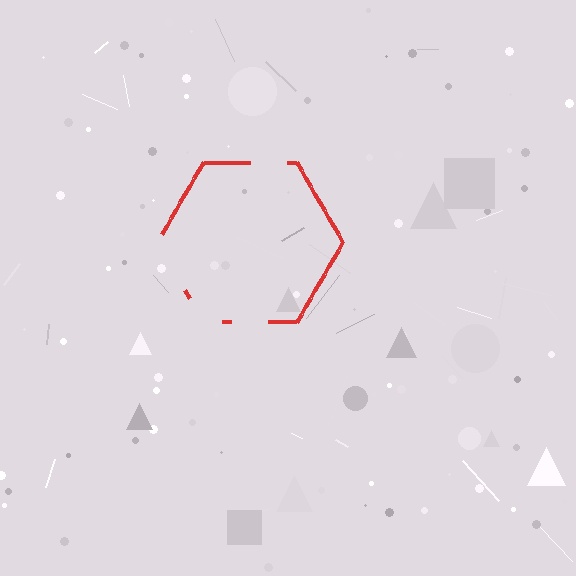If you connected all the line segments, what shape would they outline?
They would outline a hexagon.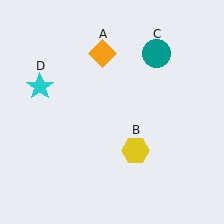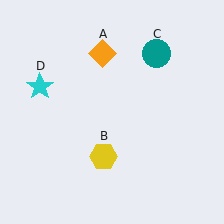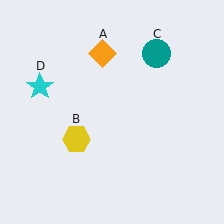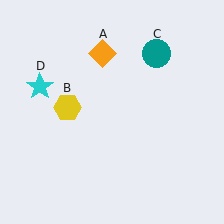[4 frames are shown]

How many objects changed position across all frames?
1 object changed position: yellow hexagon (object B).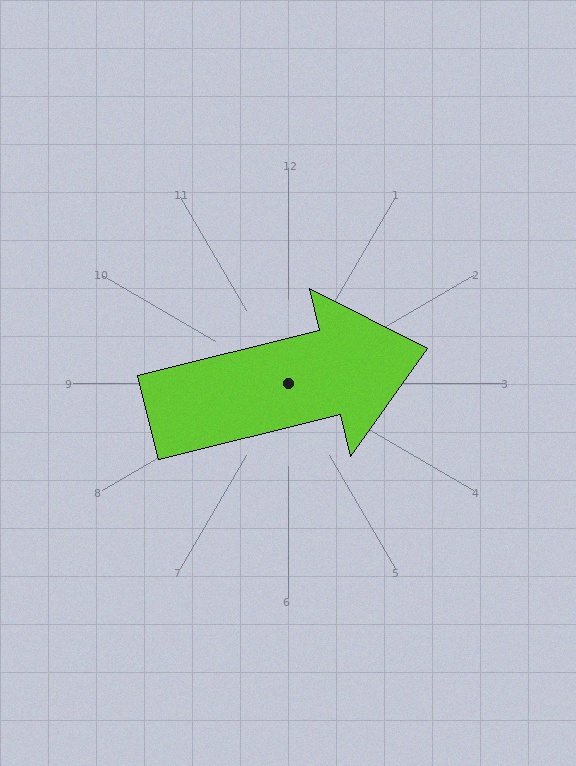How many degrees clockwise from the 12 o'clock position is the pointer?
Approximately 76 degrees.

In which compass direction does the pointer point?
East.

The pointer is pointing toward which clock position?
Roughly 3 o'clock.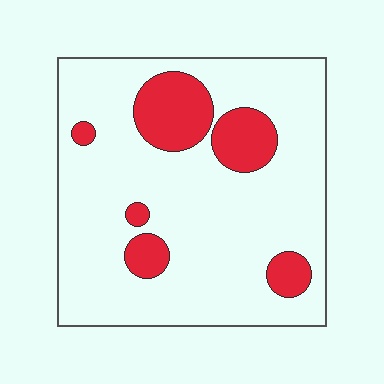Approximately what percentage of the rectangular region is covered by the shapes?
Approximately 20%.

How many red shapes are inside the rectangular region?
6.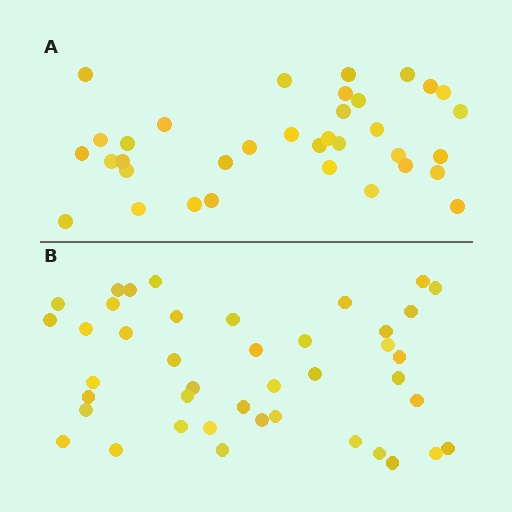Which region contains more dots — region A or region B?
Region B (the bottom region) has more dots.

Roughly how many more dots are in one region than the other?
Region B has roughly 8 or so more dots than region A.